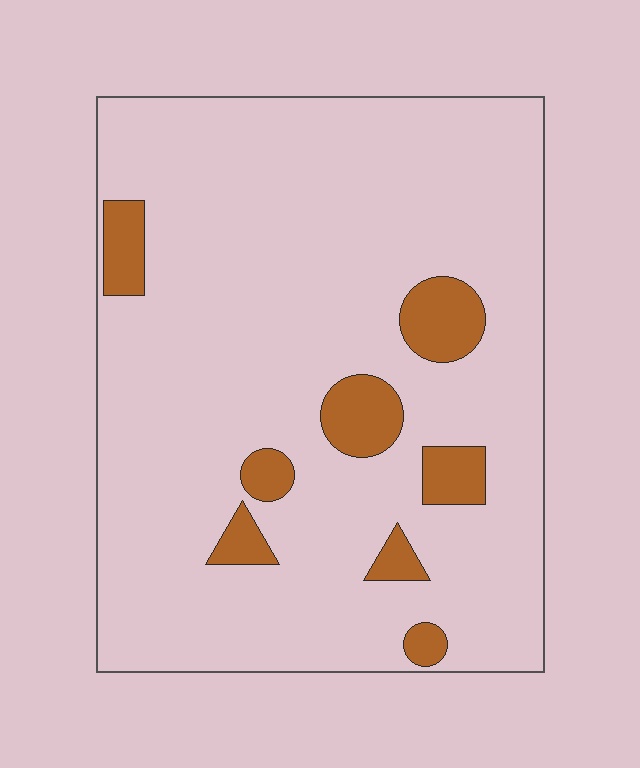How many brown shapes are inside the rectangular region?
8.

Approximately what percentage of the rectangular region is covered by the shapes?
Approximately 10%.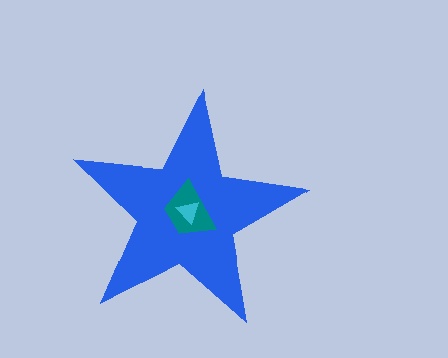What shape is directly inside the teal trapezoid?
The cyan triangle.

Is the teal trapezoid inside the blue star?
Yes.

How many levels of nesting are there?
3.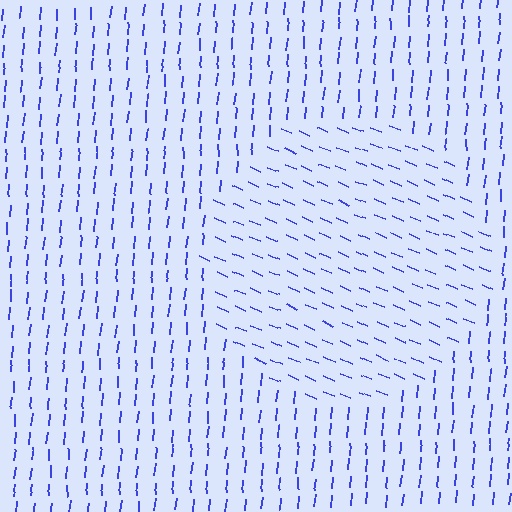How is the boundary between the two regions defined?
The boundary is defined purely by a change in line orientation (approximately 72 degrees difference). All lines are the same color and thickness.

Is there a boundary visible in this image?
Yes, there is a texture boundary formed by a change in line orientation.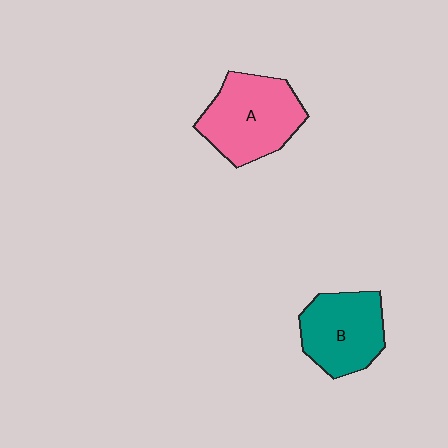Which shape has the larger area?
Shape A (pink).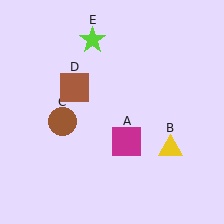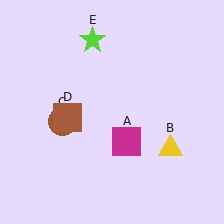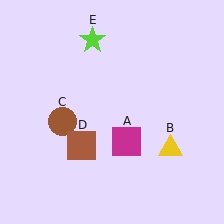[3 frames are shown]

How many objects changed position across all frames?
1 object changed position: brown square (object D).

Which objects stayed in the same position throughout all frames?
Magenta square (object A) and yellow triangle (object B) and brown circle (object C) and lime star (object E) remained stationary.